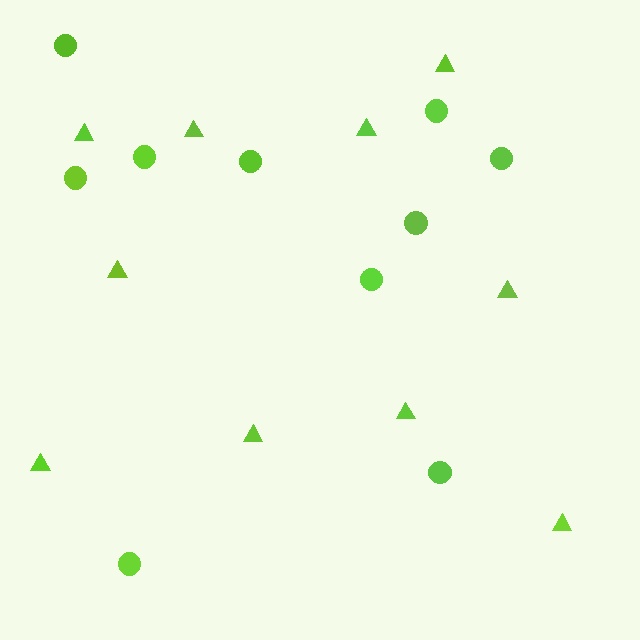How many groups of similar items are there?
There are 2 groups: one group of triangles (10) and one group of circles (10).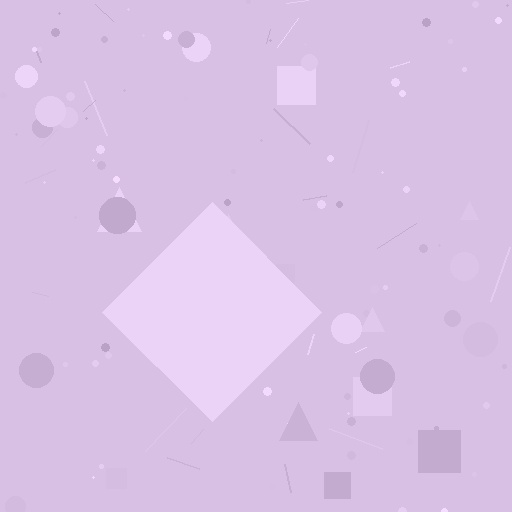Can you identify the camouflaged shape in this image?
The camouflaged shape is a diamond.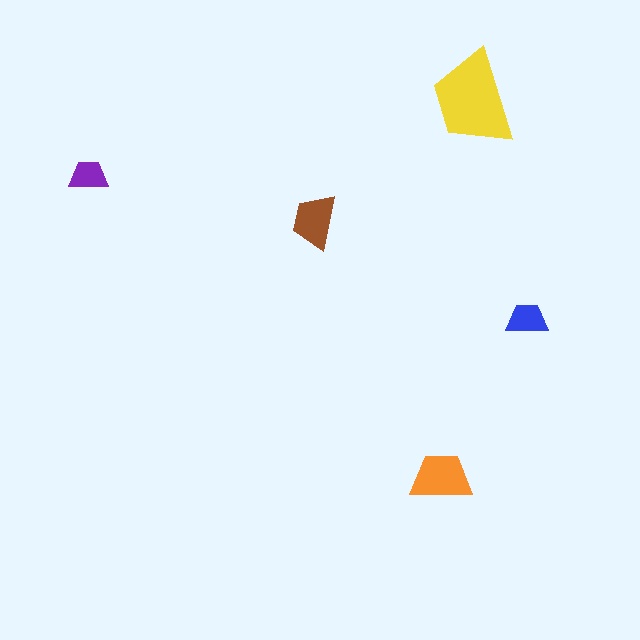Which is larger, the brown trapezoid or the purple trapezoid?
The brown one.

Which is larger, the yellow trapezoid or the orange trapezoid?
The yellow one.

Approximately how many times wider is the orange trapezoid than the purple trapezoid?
About 1.5 times wider.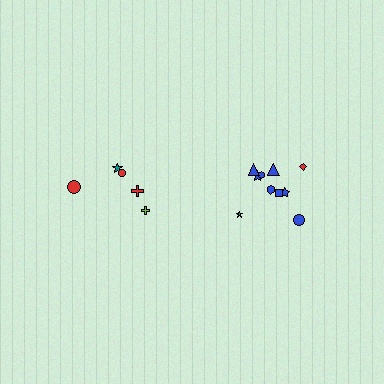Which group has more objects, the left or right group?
The right group.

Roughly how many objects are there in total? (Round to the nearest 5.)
Roughly 15 objects in total.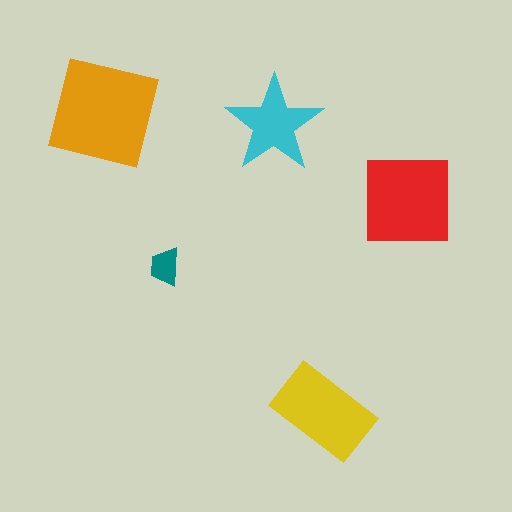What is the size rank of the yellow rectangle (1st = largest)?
3rd.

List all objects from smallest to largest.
The teal trapezoid, the cyan star, the yellow rectangle, the red square, the orange square.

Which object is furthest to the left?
The orange square is leftmost.